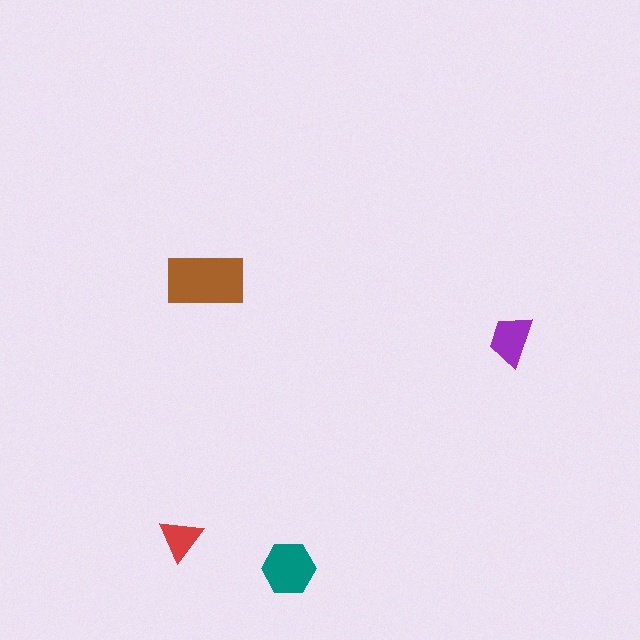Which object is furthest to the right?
The purple trapezoid is rightmost.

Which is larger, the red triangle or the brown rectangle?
The brown rectangle.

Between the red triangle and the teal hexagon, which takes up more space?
The teal hexagon.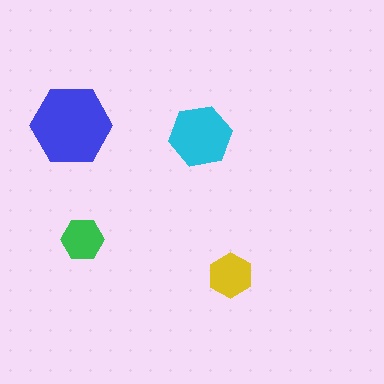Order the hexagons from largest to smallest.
the blue one, the cyan one, the yellow one, the green one.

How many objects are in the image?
There are 4 objects in the image.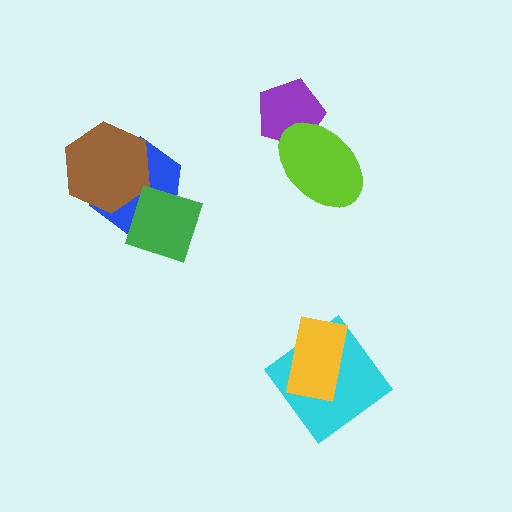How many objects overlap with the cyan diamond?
1 object overlaps with the cyan diamond.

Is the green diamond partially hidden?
No, no other shape covers it.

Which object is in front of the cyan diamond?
The yellow rectangle is in front of the cyan diamond.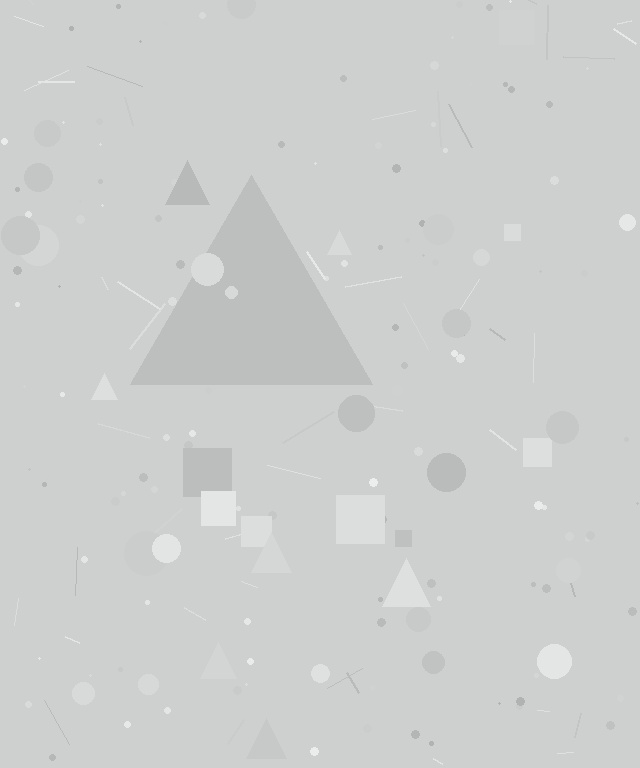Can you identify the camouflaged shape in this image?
The camouflaged shape is a triangle.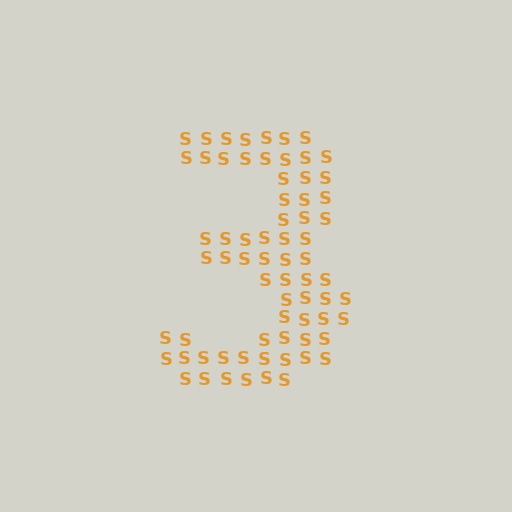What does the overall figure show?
The overall figure shows the digit 3.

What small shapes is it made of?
It is made of small letter S's.